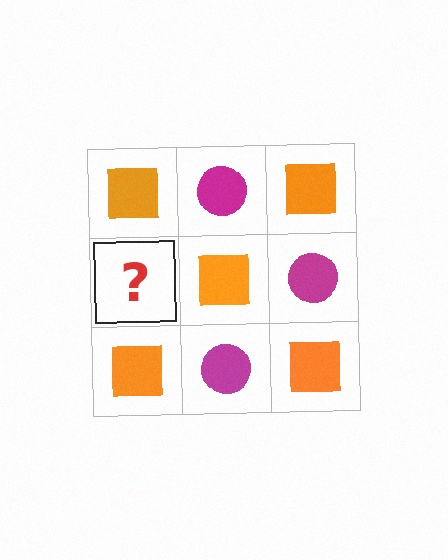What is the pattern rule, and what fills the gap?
The rule is that it alternates orange square and magenta circle in a checkerboard pattern. The gap should be filled with a magenta circle.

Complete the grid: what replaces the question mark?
The question mark should be replaced with a magenta circle.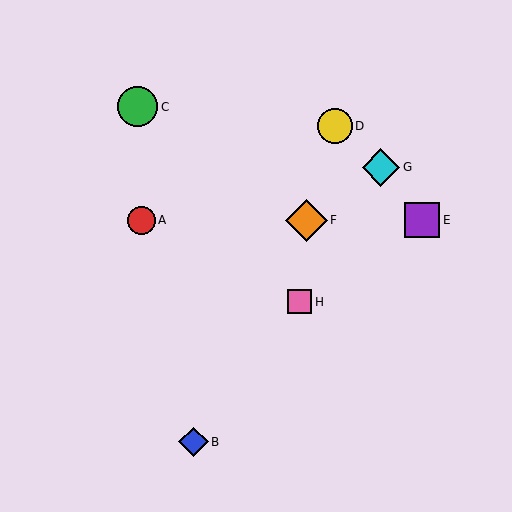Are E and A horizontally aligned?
Yes, both are at y≈220.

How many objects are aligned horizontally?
3 objects (A, E, F) are aligned horizontally.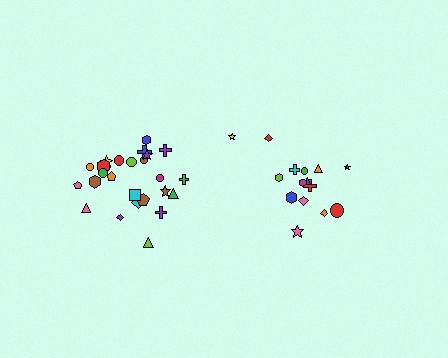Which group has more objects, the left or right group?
The left group.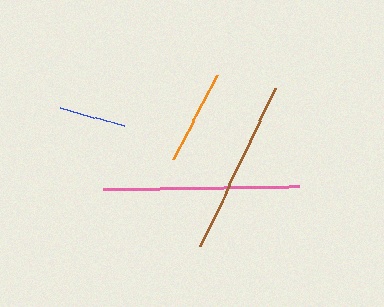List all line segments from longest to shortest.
From longest to shortest: pink, brown, orange, blue.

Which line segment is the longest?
The pink line is the longest at approximately 196 pixels.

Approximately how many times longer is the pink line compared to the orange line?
The pink line is approximately 2.0 times the length of the orange line.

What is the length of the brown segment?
The brown segment is approximately 175 pixels long.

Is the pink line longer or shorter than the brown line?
The pink line is longer than the brown line.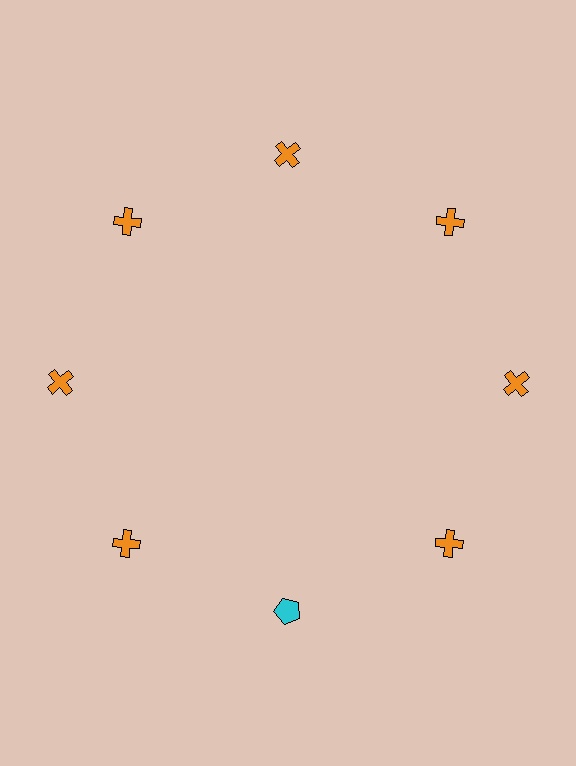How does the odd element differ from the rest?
It differs in both color (cyan instead of orange) and shape (pentagon instead of cross).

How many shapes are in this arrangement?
There are 8 shapes arranged in a ring pattern.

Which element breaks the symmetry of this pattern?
The cyan pentagon at roughly the 6 o'clock position breaks the symmetry. All other shapes are orange crosses.